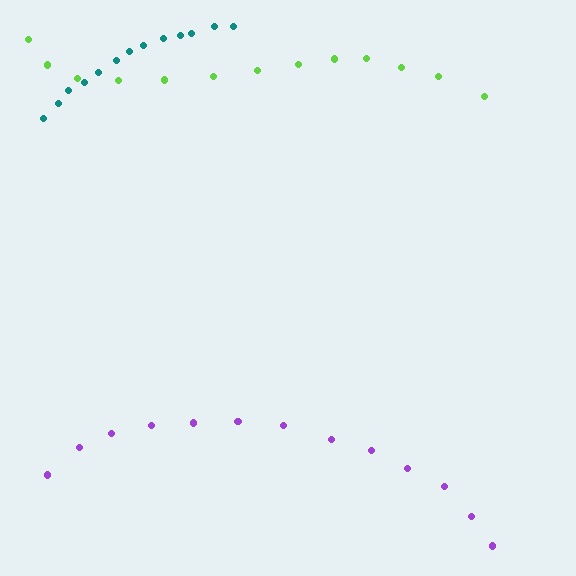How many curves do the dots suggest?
There are 3 distinct paths.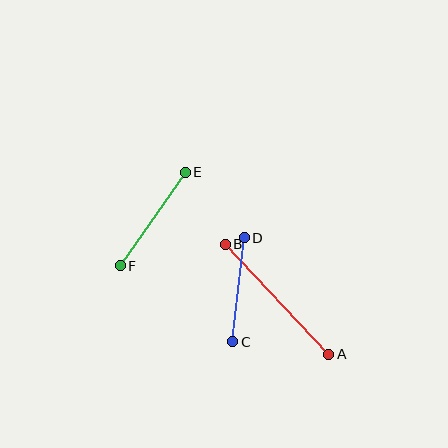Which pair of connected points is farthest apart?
Points A and B are farthest apart.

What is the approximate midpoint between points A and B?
The midpoint is at approximately (277, 299) pixels.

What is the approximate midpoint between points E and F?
The midpoint is at approximately (153, 219) pixels.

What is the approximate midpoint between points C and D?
The midpoint is at approximately (239, 290) pixels.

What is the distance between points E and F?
The distance is approximately 114 pixels.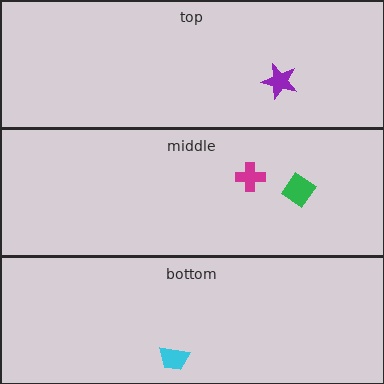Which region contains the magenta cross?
The middle region.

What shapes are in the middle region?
The green diamond, the magenta cross.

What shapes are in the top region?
The purple star.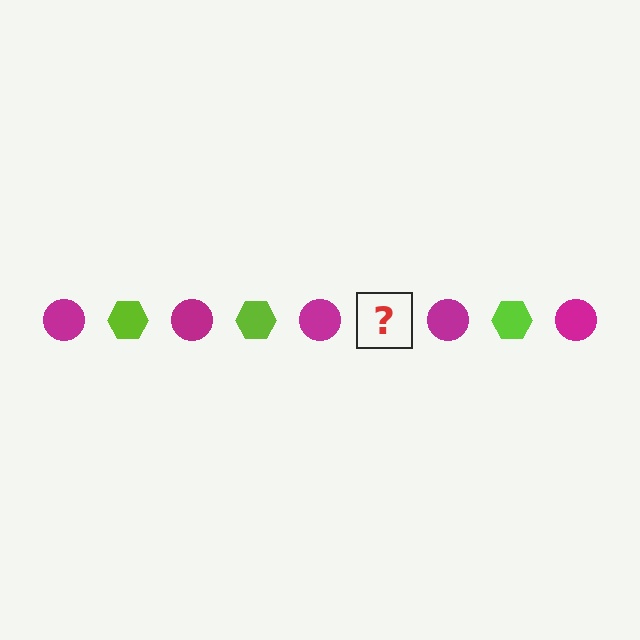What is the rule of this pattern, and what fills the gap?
The rule is that the pattern alternates between magenta circle and lime hexagon. The gap should be filled with a lime hexagon.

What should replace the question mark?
The question mark should be replaced with a lime hexagon.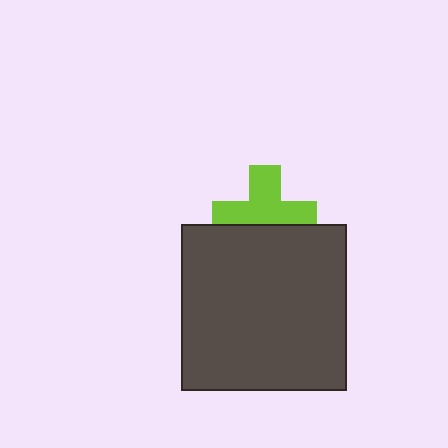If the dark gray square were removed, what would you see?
You would see the complete lime cross.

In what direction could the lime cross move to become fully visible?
The lime cross could move up. That would shift it out from behind the dark gray square entirely.